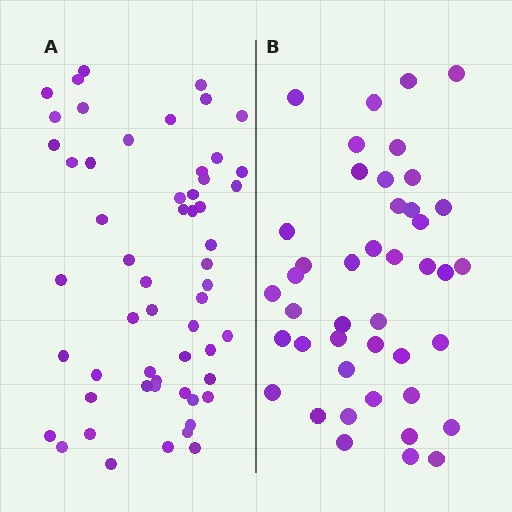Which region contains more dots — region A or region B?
Region A (the left region) has more dots.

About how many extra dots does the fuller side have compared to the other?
Region A has approximately 15 more dots than region B.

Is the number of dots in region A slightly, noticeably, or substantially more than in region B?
Region A has noticeably more, but not dramatically so. The ratio is roughly 1.3 to 1.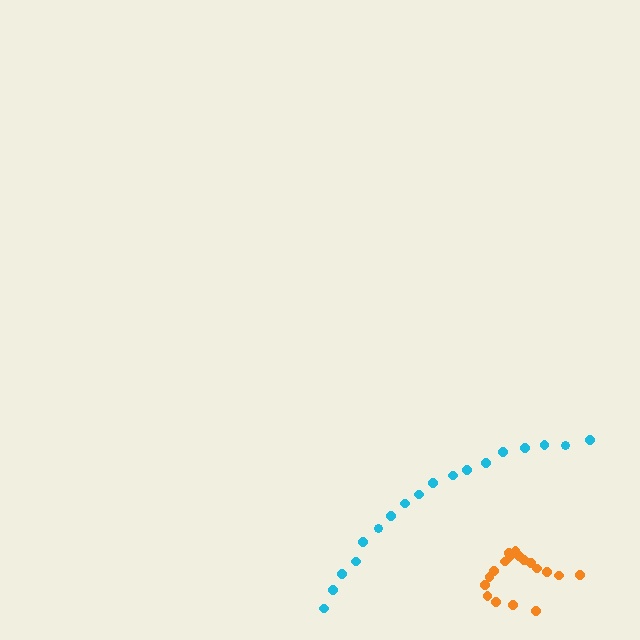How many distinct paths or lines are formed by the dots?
There are 2 distinct paths.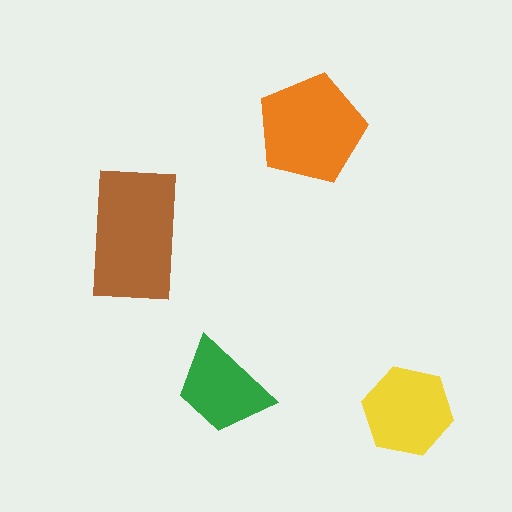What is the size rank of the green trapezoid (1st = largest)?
4th.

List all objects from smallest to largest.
The green trapezoid, the yellow hexagon, the orange pentagon, the brown rectangle.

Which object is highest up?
The orange pentagon is topmost.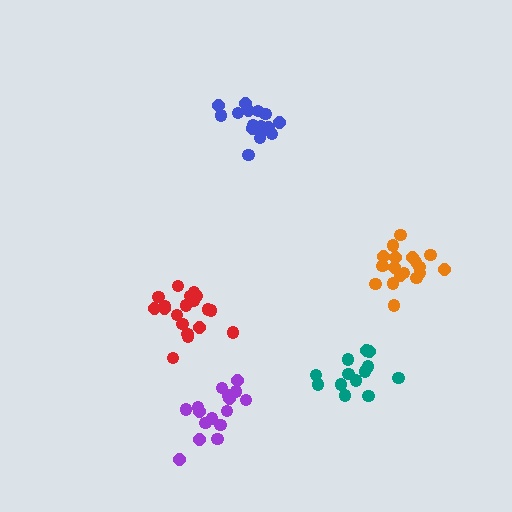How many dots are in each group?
Group 1: 18 dots, Group 2: 13 dots, Group 3: 19 dots, Group 4: 16 dots, Group 5: 16 dots (82 total).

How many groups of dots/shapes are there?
There are 5 groups.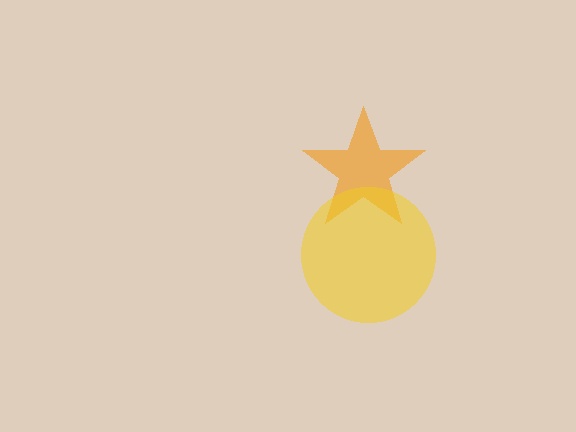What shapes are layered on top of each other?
The layered shapes are: an orange star, a yellow circle.